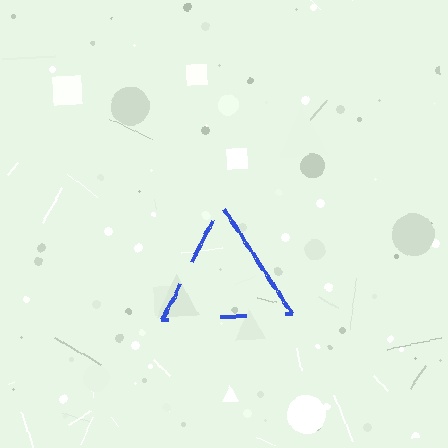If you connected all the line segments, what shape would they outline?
They would outline a triangle.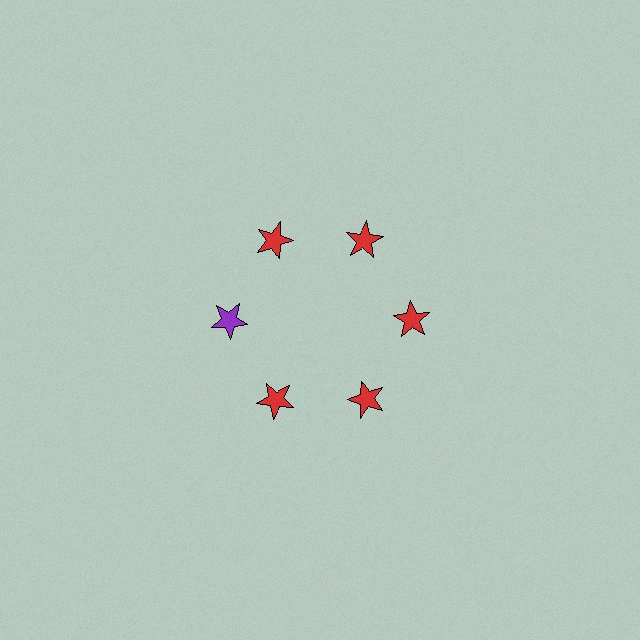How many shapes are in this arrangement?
There are 6 shapes arranged in a ring pattern.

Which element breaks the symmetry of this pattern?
The purple star at roughly the 9 o'clock position breaks the symmetry. All other shapes are red stars.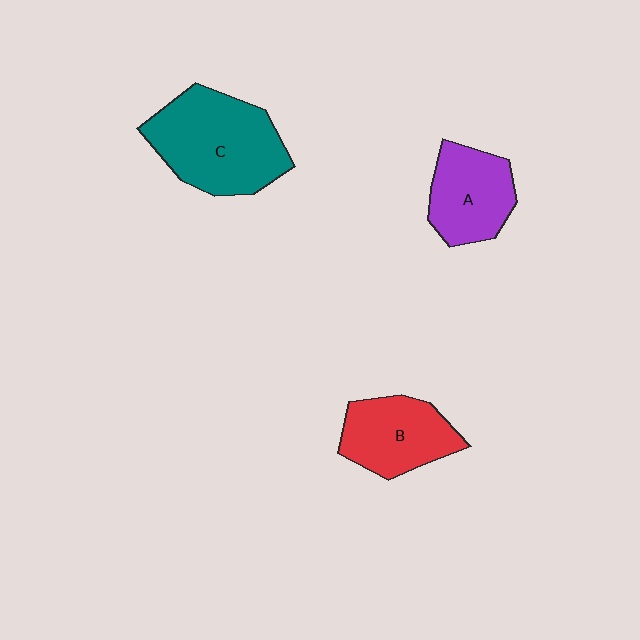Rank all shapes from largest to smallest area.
From largest to smallest: C (teal), B (red), A (purple).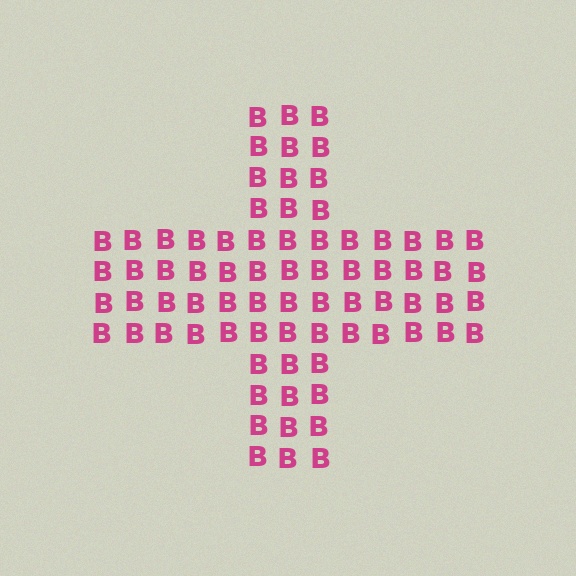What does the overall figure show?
The overall figure shows a cross.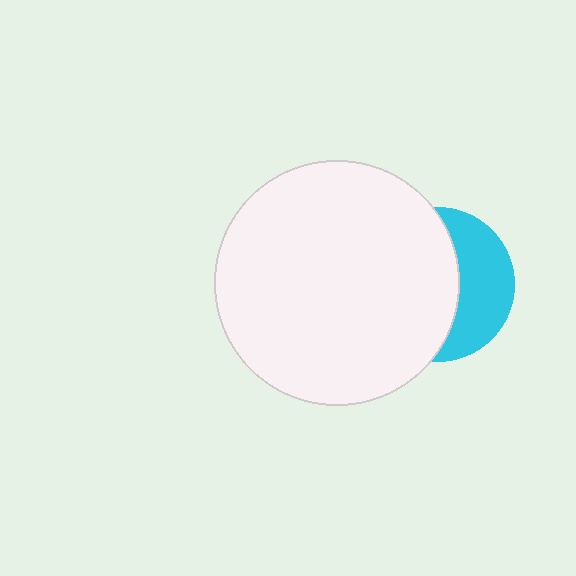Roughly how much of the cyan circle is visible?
A small part of it is visible (roughly 39%).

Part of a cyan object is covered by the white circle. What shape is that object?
It is a circle.